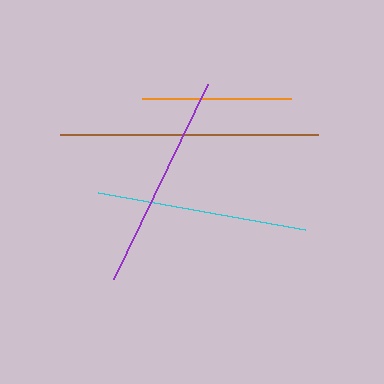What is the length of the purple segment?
The purple segment is approximately 216 pixels long.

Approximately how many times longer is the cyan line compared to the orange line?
The cyan line is approximately 1.4 times the length of the orange line.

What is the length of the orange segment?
The orange segment is approximately 148 pixels long.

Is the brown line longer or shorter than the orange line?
The brown line is longer than the orange line.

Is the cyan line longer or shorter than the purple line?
The purple line is longer than the cyan line.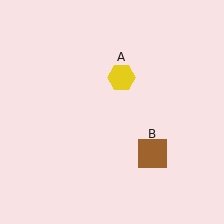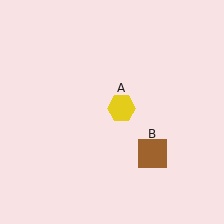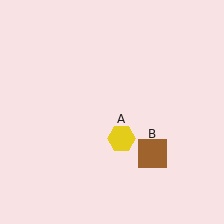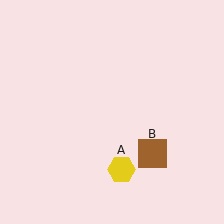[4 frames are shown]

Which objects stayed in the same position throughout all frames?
Brown square (object B) remained stationary.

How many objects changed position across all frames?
1 object changed position: yellow hexagon (object A).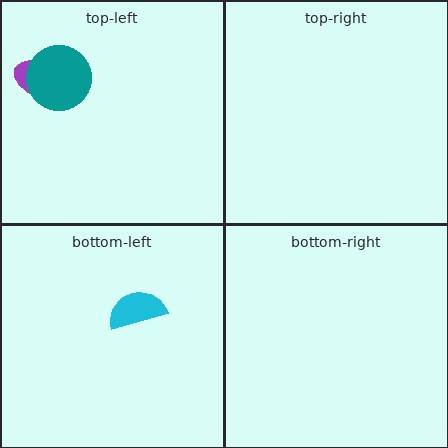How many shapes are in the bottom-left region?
1.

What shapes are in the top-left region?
The purple ellipse, the teal circle.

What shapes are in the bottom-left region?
The cyan semicircle.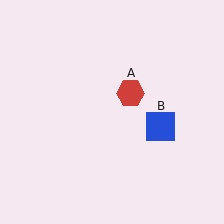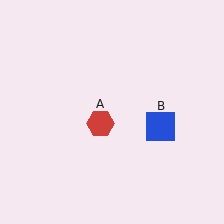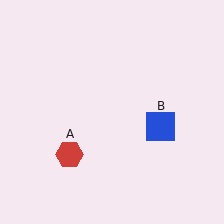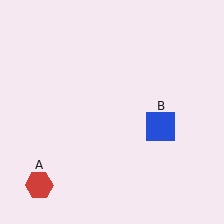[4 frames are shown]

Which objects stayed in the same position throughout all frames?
Blue square (object B) remained stationary.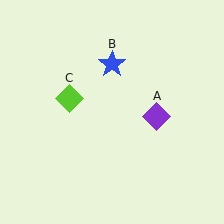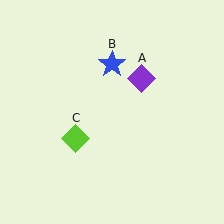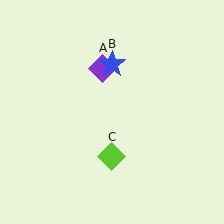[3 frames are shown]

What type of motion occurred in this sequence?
The purple diamond (object A), lime diamond (object C) rotated counterclockwise around the center of the scene.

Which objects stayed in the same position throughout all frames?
Blue star (object B) remained stationary.